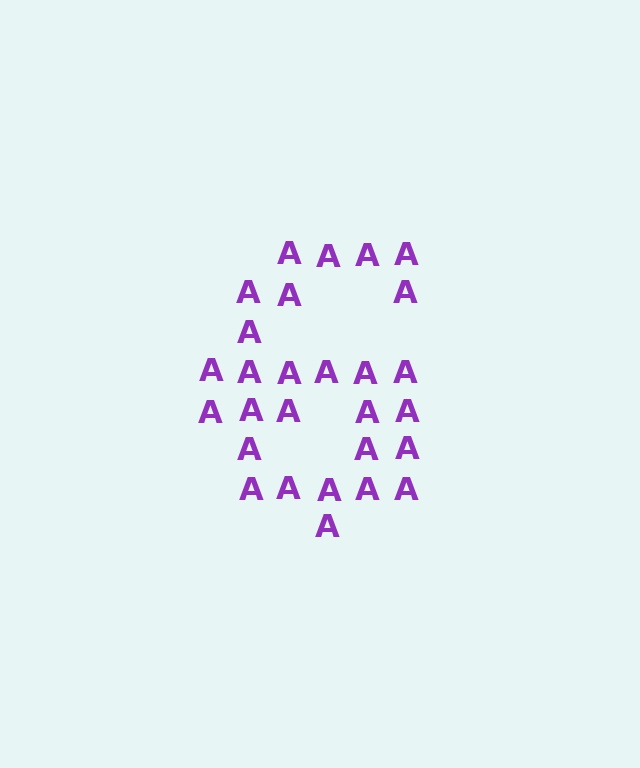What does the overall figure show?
The overall figure shows the digit 6.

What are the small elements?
The small elements are letter A's.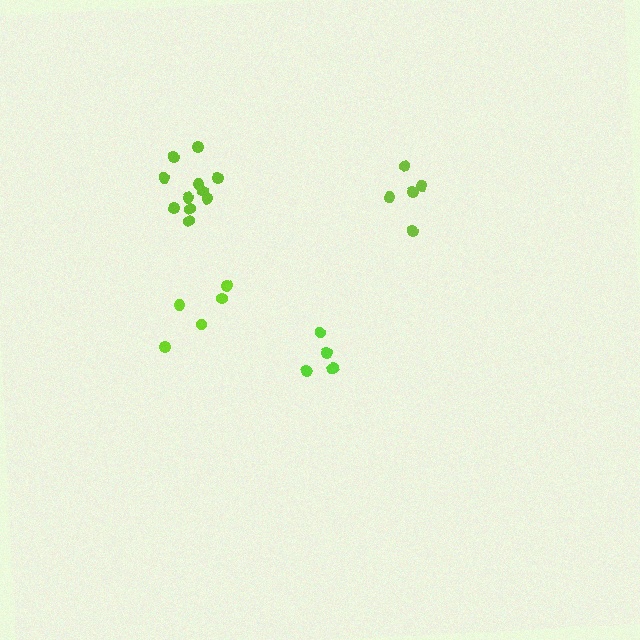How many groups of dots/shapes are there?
There are 4 groups.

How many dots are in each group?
Group 1: 5 dots, Group 2: 5 dots, Group 3: 11 dots, Group 4: 5 dots (26 total).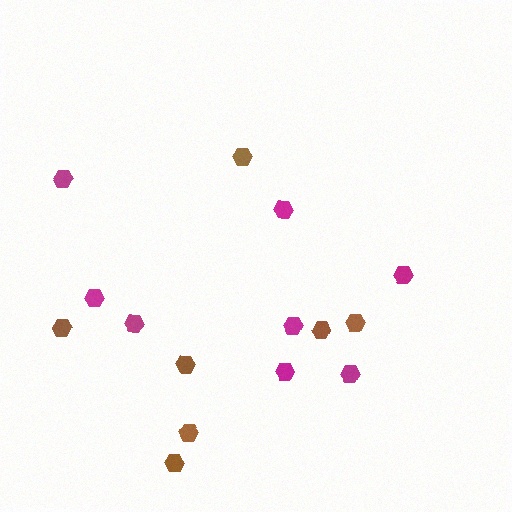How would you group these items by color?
There are 2 groups: one group of magenta hexagons (8) and one group of brown hexagons (7).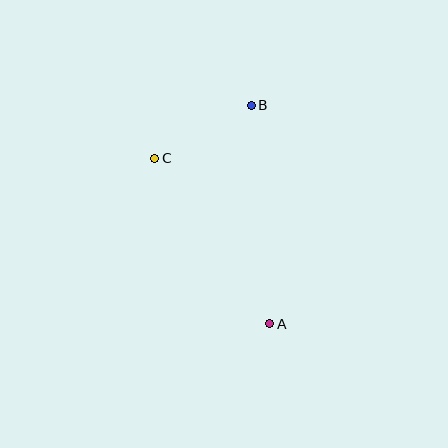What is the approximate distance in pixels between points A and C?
The distance between A and C is approximately 202 pixels.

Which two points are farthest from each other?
Points A and B are farthest from each other.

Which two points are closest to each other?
Points B and C are closest to each other.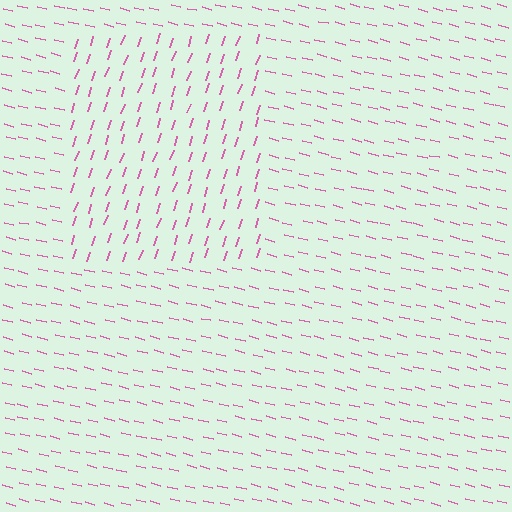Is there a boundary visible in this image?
Yes, there is a texture boundary formed by a change in line orientation.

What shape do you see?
I see a rectangle.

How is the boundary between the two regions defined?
The boundary is defined purely by a change in line orientation (approximately 86 degrees difference). All lines are the same color and thickness.